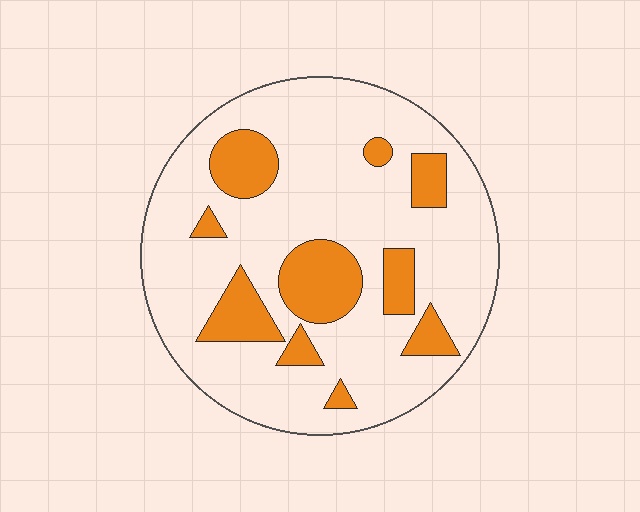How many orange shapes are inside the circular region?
10.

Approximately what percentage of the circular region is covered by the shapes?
Approximately 20%.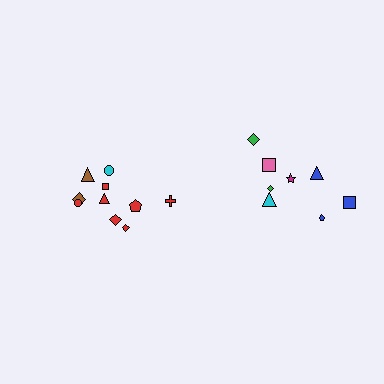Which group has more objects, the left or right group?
The left group.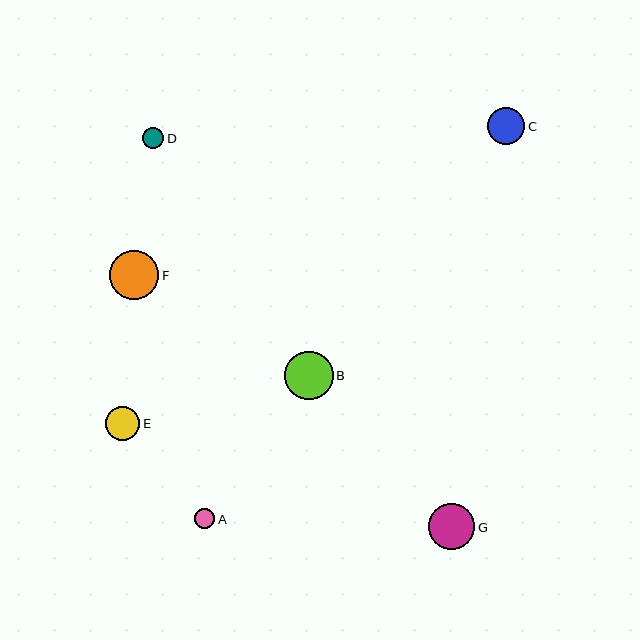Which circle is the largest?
Circle F is the largest with a size of approximately 49 pixels.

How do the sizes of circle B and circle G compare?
Circle B and circle G are approximately the same size.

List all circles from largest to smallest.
From largest to smallest: F, B, G, C, E, D, A.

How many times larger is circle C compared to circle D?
Circle C is approximately 1.7 times the size of circle D.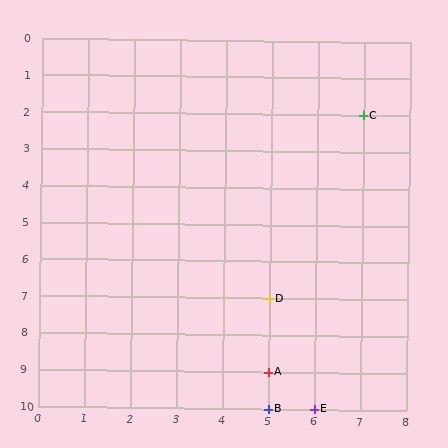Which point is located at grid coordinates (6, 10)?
Point E is at (6, 10).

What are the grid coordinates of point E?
Point E is at grid coordinates (6, 10).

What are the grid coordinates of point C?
Point C is at grid coordinates (7, 2).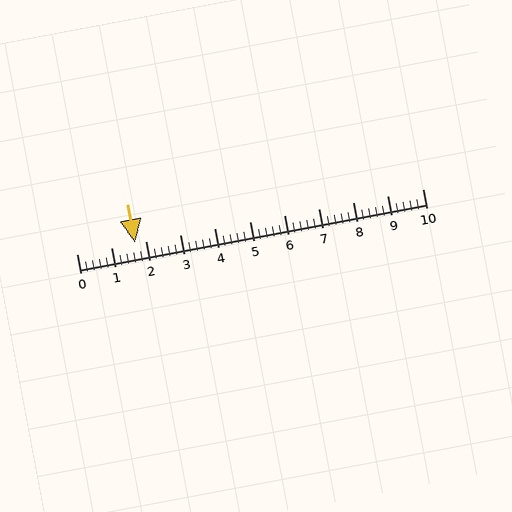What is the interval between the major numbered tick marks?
The major tick marks are spaced 1 units apart.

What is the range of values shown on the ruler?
The ruler shows values from 0 to 10.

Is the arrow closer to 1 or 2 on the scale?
The arrow is closer to 2.